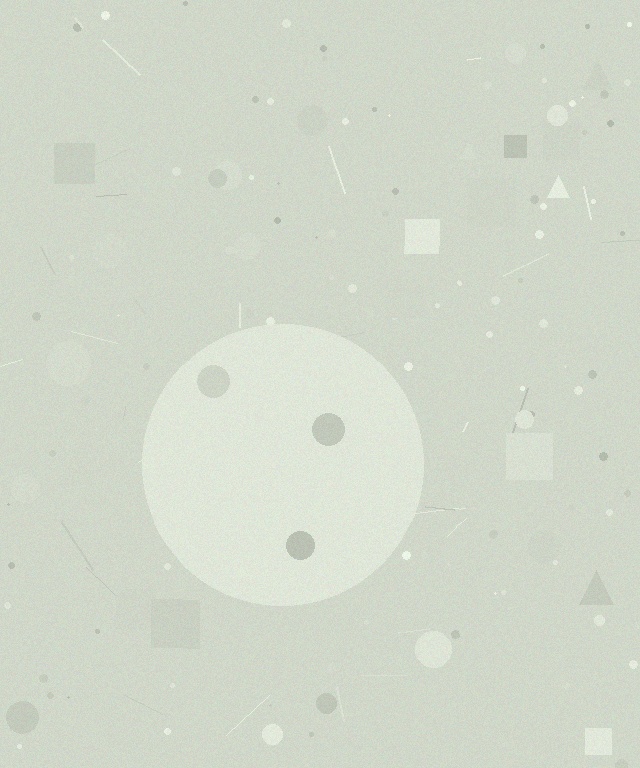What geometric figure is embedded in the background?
A circle is embedded in the background.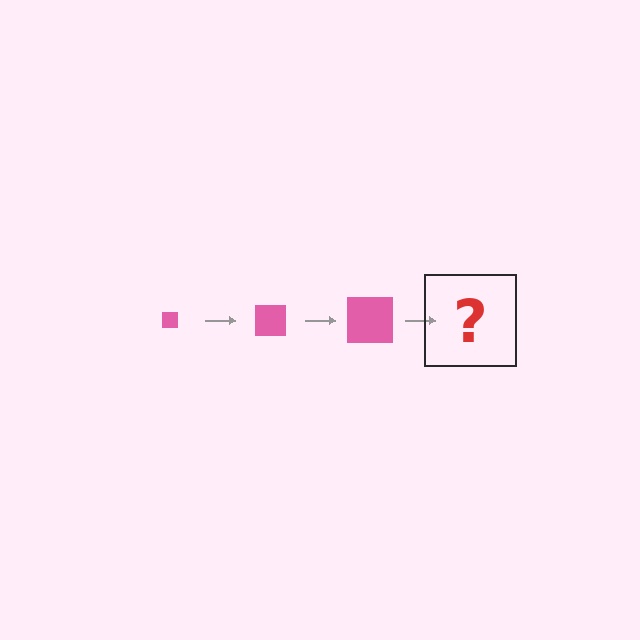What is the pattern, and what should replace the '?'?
The pattern is that the square gets progressively larger each step. The '?' should be a pink square, larger than the previous one.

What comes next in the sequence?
The next element should be a pink square, larger than the previous one.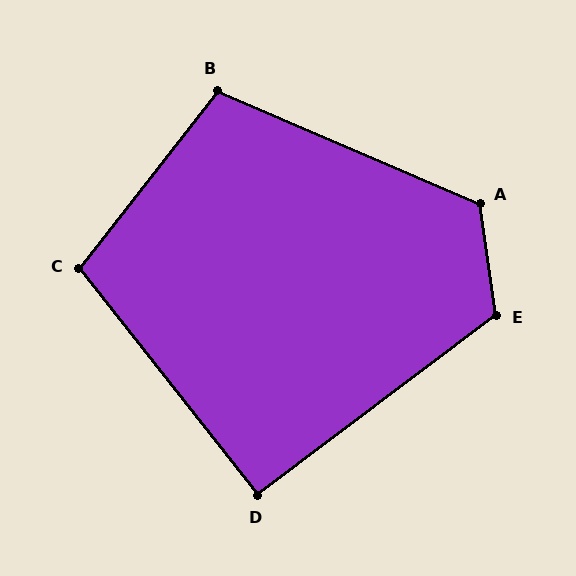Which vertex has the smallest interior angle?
D, at approximately 91 degrees.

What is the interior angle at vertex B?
Approximately 104 degrees (obtuse).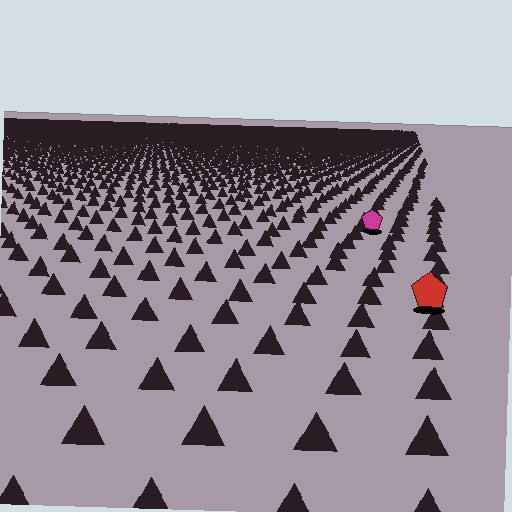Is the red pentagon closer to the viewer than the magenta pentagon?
Yes. The red pentagon is closer — you can tell from the texture gradient: the ground texture is coarser near it.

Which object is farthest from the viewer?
The magenta pentagon is farthest from the viewer. It appears smaller and the ground texture around it is denser.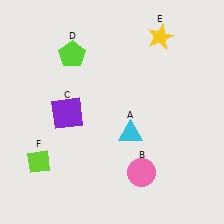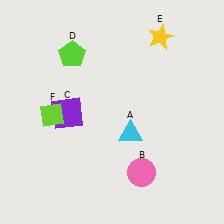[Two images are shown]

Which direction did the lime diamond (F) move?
The lime diamond (F) moved up.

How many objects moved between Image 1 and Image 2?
1 object moved between the two images.